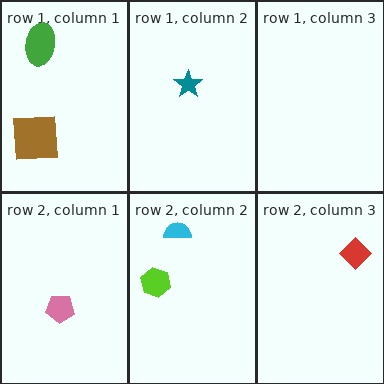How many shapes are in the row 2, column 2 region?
2.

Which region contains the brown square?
The row 1, column 1 region.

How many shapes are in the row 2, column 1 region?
1.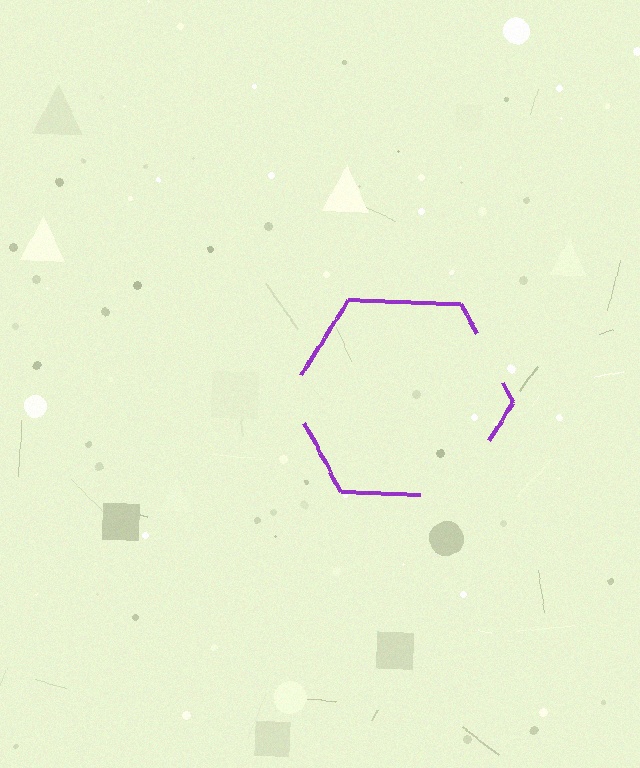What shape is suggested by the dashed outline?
The dashed outline suggests a hexagon.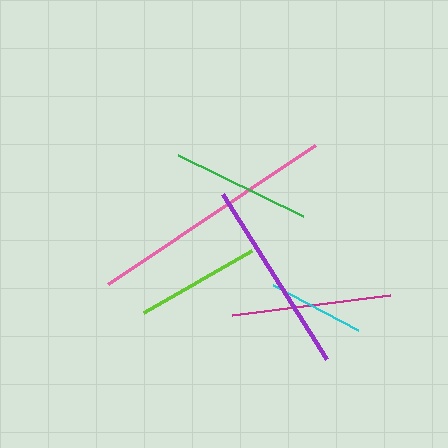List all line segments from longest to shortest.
From longest to shortest: pink, purple, magenta, green, lime, cyan.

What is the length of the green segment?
The green segment is approximately 139 pixels long.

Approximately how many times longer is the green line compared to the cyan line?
The green line is approximately 1.5 times the length of the cyan line.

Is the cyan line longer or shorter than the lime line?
The lime line is longer than the cyan line.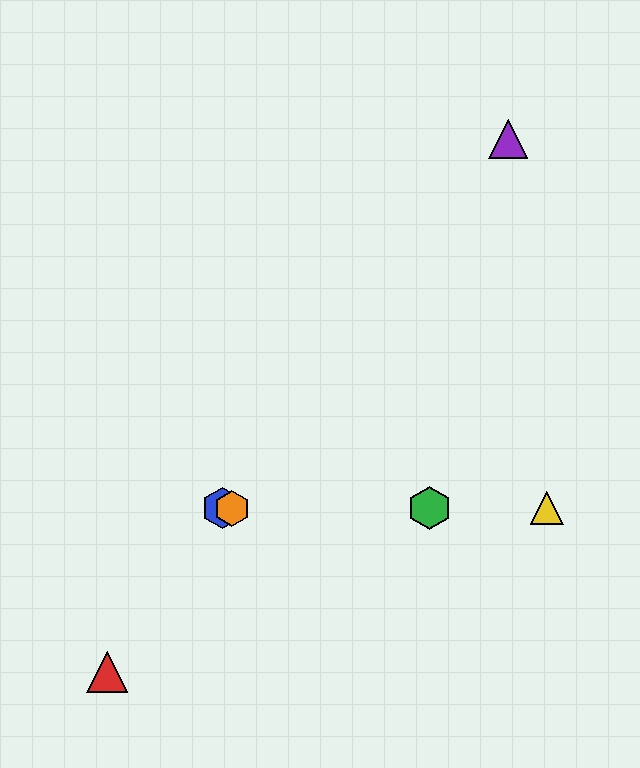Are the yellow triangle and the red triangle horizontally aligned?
No, the yellow triangle is at y≈508 and the red triangle is at y≈672.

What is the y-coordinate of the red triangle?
The red triangle is at y≈672.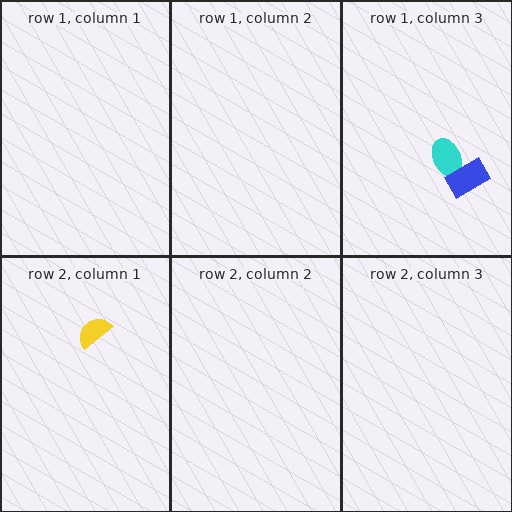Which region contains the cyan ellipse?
The row 1, column 3 region.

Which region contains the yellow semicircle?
The row 2, column 1 region.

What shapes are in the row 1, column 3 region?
The cyan ellipse, the blue rectangle.